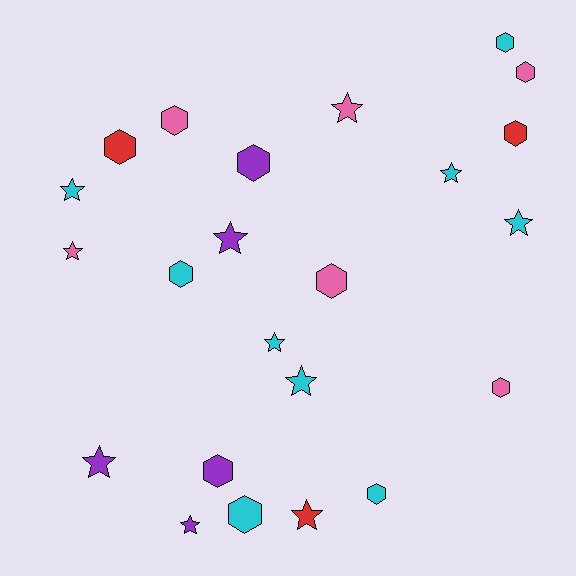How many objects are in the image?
There are 23 objects.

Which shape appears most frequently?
Hexagon, with 12 objects.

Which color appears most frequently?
Cyan, with 9 objects.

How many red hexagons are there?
There are 2 red hexagons.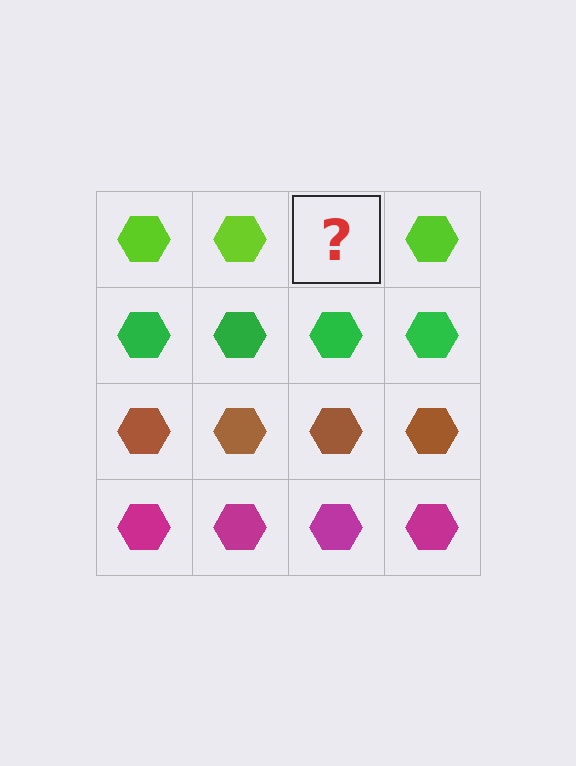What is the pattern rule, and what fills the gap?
The rule is that each row has a consistent color. The gap should be filled with a lime hexagon.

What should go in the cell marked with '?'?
The missing cell should contain a lime hexagon.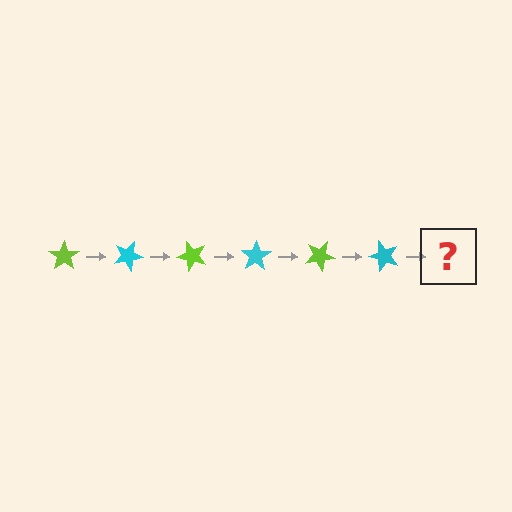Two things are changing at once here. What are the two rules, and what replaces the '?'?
The two rules are that it rotates 25 degrees each step and the color cycles through lime and cyan. The '?' should be a lime star, rotated 150 degrees from the start.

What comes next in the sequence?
The next element should be a lime star, rotated 150 degrees from the start.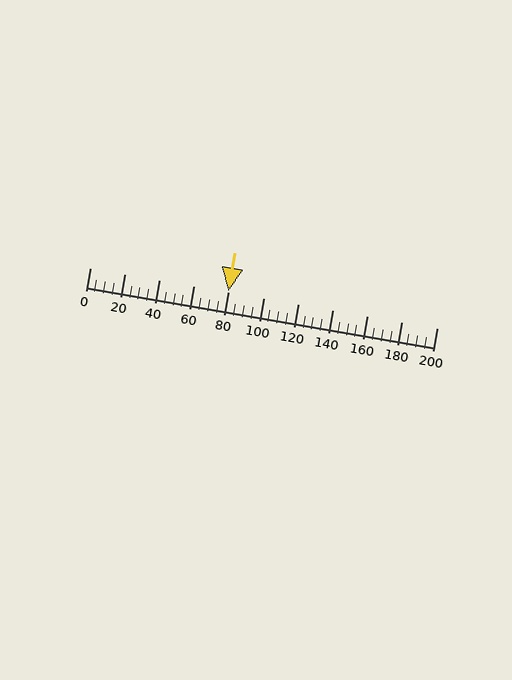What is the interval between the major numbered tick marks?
The major tick marks are spaced 20 units apart.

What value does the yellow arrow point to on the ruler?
The yellow arrow points to approximately 80.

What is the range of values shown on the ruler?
The ruler shows values from 0 to 200.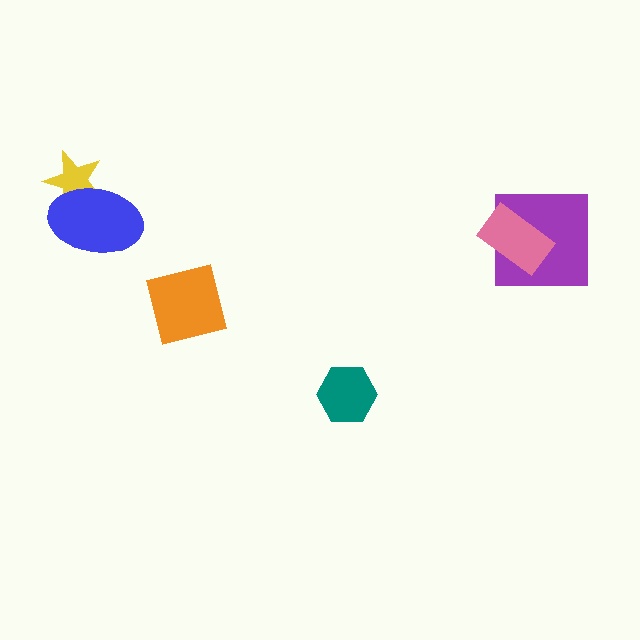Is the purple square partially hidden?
Yes, it is partially covered by another shape.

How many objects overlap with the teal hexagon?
0 objects overlap with the teal hexagon.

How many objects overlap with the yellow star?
1 object overlaps with the yellow star.